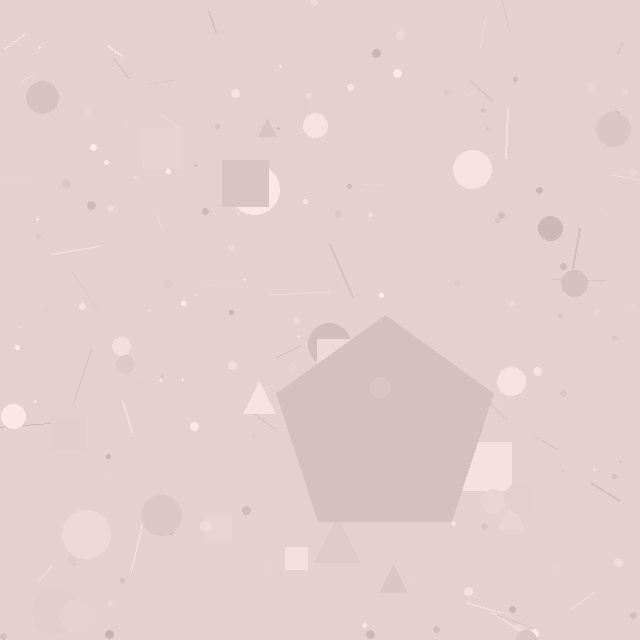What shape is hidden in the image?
A pentagon is hidden in the image.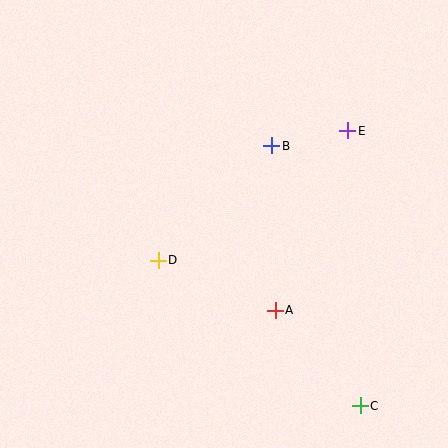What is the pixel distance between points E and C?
The distance between E and C is 275 pixels.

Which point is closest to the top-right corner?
Point E is closest to the top-right corner.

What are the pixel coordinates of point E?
Point E is at (347, 131).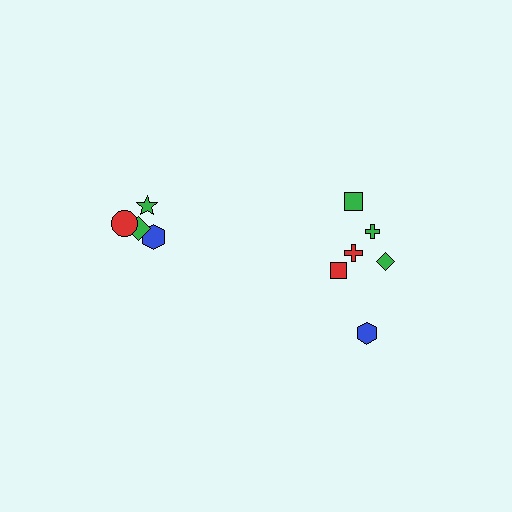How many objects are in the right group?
There are 6 objects.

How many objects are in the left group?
There are 4 objects.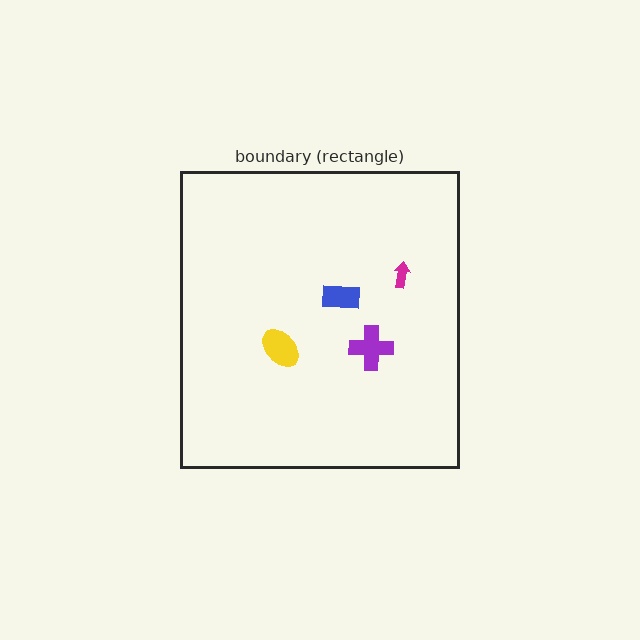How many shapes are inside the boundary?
4 inside, 0 outside.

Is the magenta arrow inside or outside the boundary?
Inside.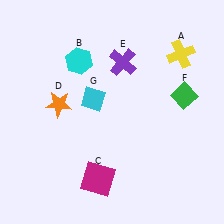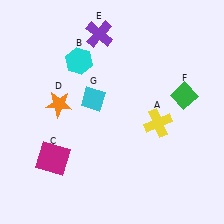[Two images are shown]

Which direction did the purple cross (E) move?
The purple cross (E) moved up.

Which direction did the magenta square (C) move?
The magenta square (C) moved left.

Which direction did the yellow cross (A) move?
The yellow cross (A) moved down.